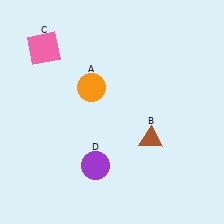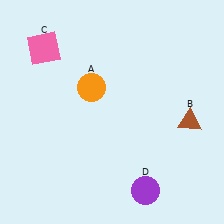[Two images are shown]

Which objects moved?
The objects that moved are: the brown triangle (B), the purple circle (D).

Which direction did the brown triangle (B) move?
The brown triangle (B) moved right.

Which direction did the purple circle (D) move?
The purple circle (D) moved right.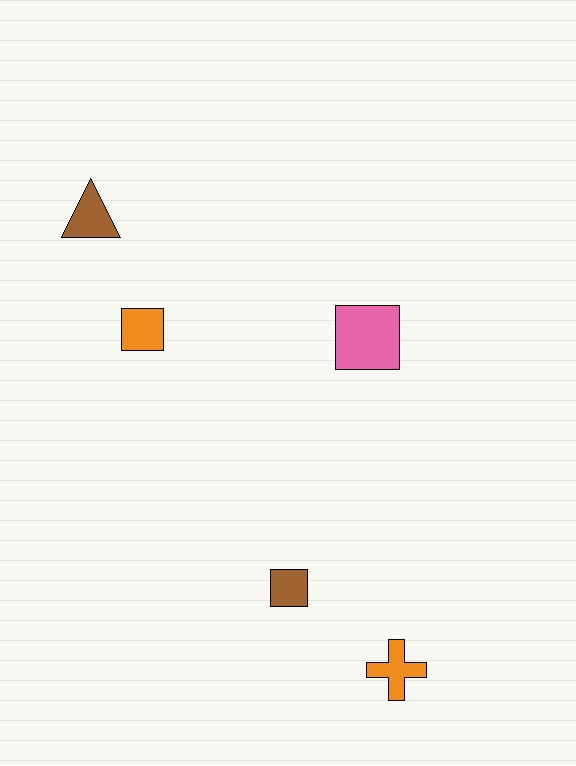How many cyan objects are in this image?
There are no cyan objects.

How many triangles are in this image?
There is 1 triangle.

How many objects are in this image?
There are 5 objects.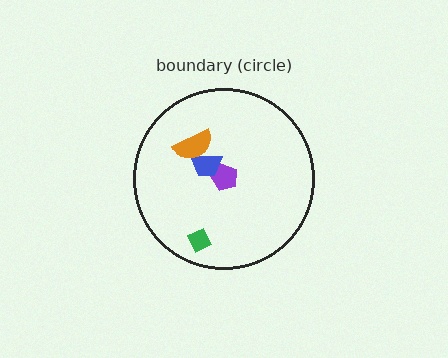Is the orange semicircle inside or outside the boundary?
Inside.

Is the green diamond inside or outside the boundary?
Inside.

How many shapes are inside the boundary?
4 inside, 0 outside.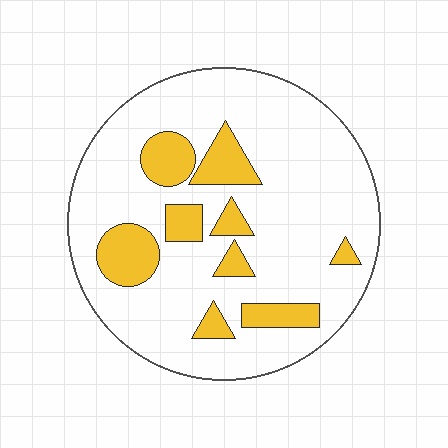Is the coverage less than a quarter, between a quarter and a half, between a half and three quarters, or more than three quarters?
Less than a quarter.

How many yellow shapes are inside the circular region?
9.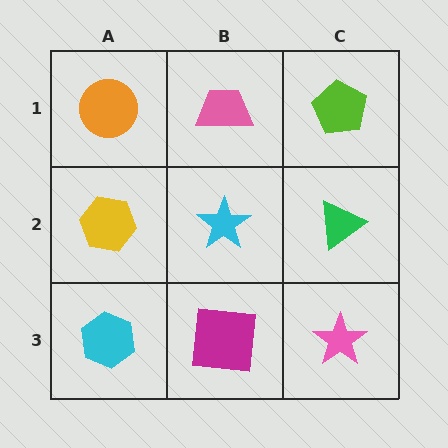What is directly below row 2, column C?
A pink star.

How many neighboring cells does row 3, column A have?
2.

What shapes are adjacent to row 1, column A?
A yellow hexagon (row 2, column A), a pink trapezoid (row 1, column B).